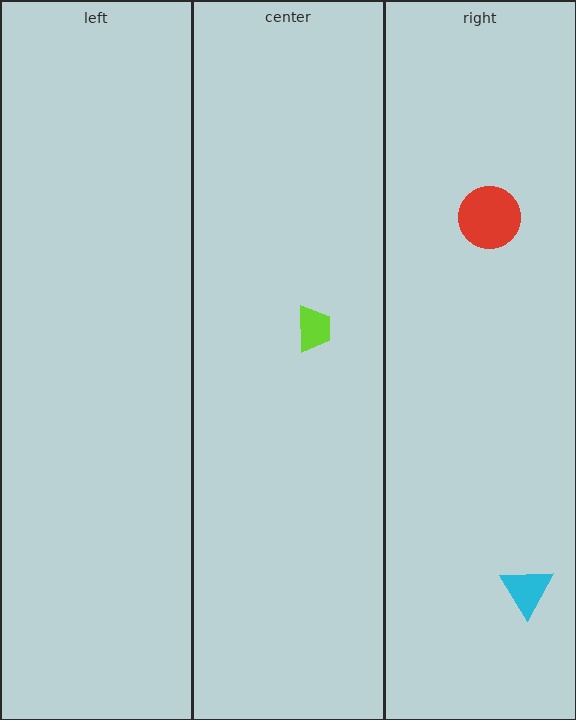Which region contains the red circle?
The right region.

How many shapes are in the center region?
1.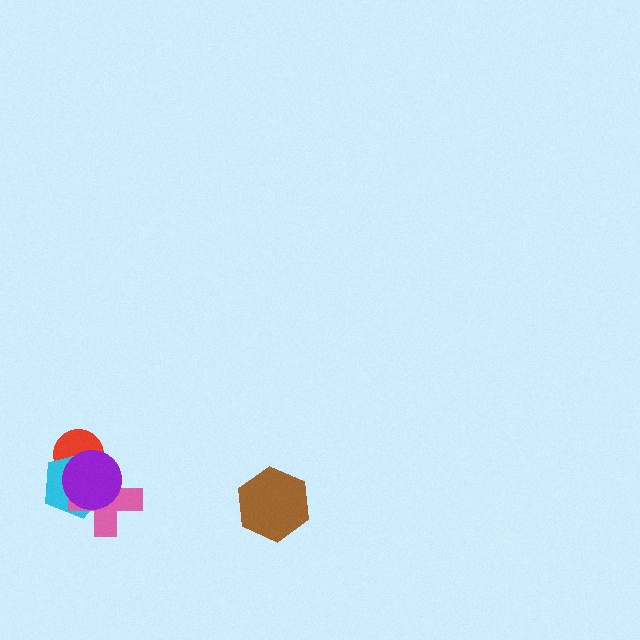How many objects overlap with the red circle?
3 objects overlap with the red circle.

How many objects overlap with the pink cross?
3 objects overlap with the pink cross.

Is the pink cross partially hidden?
Yes, it is partially covered by another shape.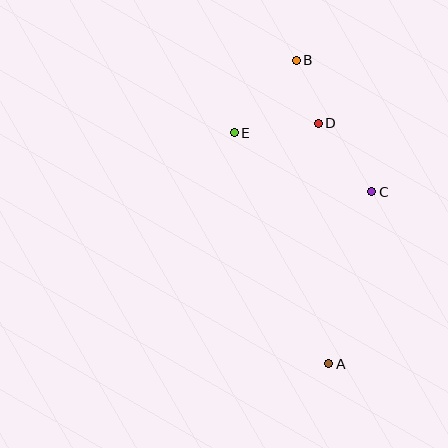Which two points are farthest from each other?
Points A and B are farthest from each other.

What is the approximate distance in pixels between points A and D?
The distance between A and D is approximately 241 pixels.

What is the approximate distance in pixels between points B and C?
The distance between B and C is approximately 152 pixels.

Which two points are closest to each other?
Points B and D are closest to each other.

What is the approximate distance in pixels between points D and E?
The distance between D and E is approximately 84 pixels.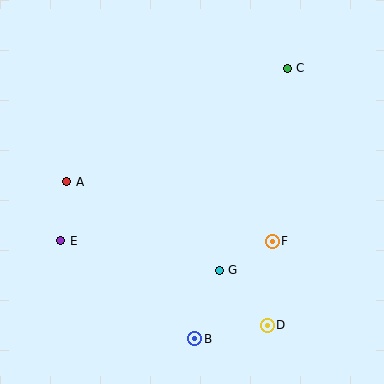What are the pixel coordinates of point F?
Point F is at (272, 241).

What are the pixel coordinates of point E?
Point E is at (61, 241).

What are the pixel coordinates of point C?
Point C is at (287, 68).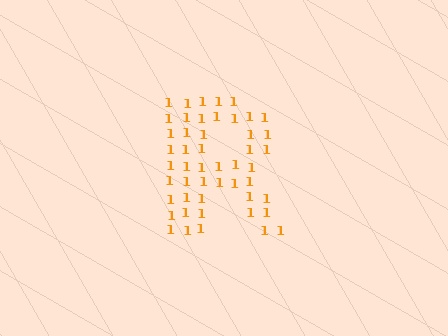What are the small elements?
The small elements are digit 1's.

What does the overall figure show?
The overall figure shows the letter R.